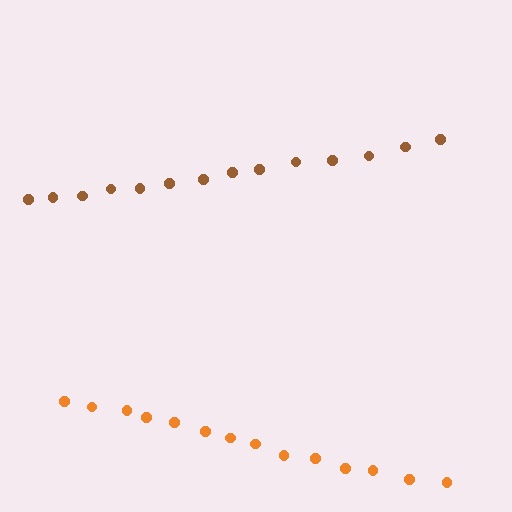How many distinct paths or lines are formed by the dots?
There are 2 distinct paths.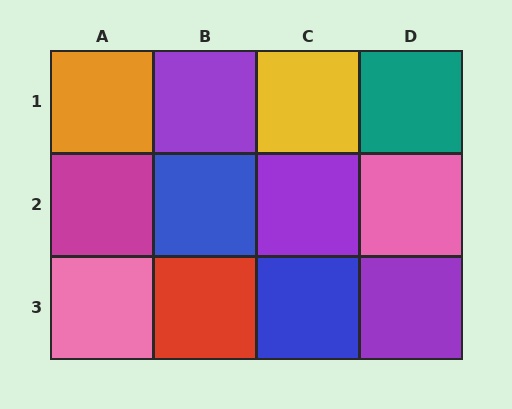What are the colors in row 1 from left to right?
Orange, purple, yellow, teal.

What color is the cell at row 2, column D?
Pink.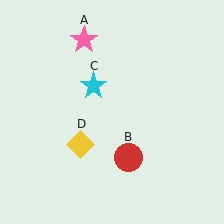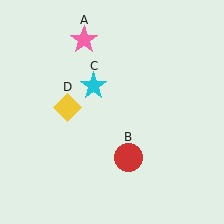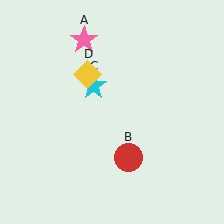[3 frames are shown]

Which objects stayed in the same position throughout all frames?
Pink star (object A) and red circle (object B) and cyan star (object C) remained stationary.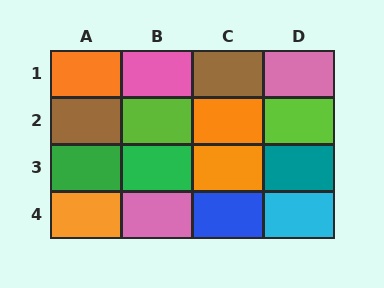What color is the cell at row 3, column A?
Green.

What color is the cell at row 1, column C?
Brown.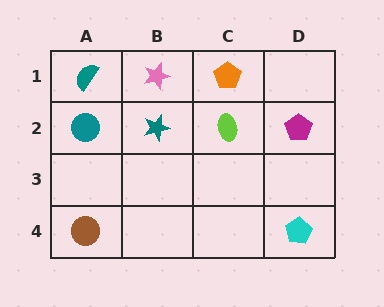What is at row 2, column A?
A teal circle.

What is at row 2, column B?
A teal star.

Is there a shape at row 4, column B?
No, that cell is empty.